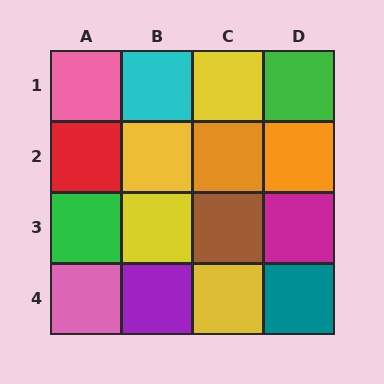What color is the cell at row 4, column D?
Teal.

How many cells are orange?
2 cells are orange.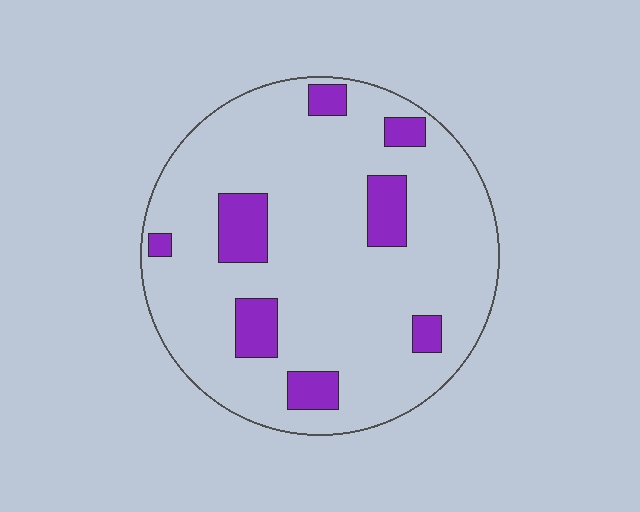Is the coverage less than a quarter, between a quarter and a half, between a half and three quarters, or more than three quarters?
Less than a quarter.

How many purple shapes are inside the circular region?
8.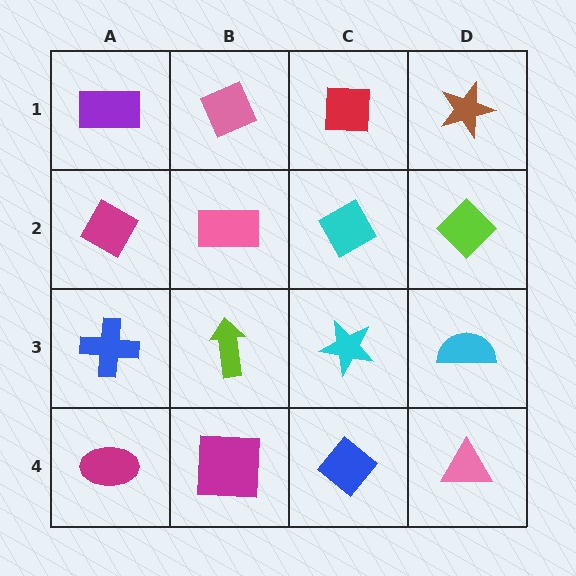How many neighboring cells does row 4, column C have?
3.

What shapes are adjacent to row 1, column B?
A pink rectangle (row 2, column B), a purple rectangle (row 1, column A), a red square (row 1, column C).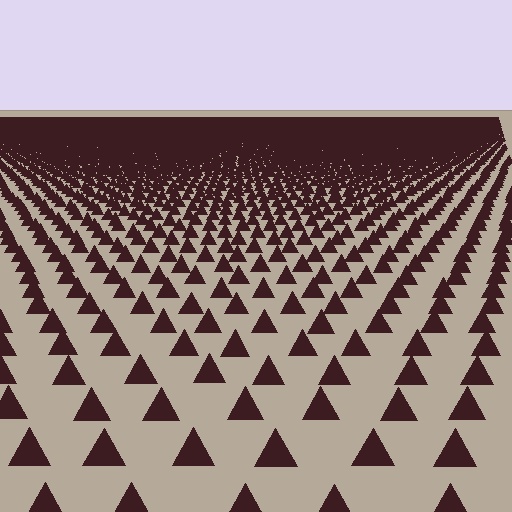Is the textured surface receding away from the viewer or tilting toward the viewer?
The surface is receding away from the viewer. Texture elements get smaller and denser toward the top.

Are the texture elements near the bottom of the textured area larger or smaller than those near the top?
Larger. Near the bottom, elements are closer to the viewer and appear at a bigger on-screen size.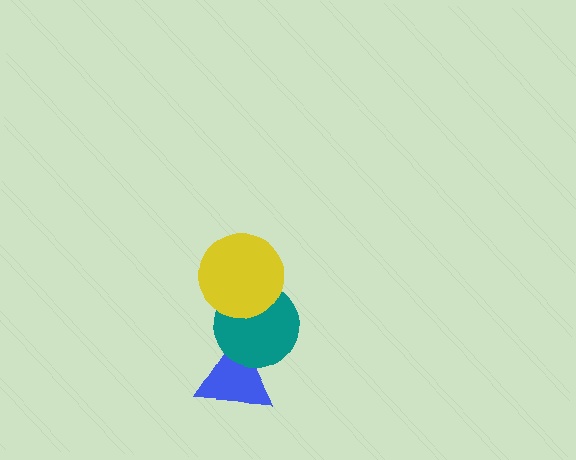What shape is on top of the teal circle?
The yellow circle is on top of the teal circle.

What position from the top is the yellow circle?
The yellow circle is 1st from the top.